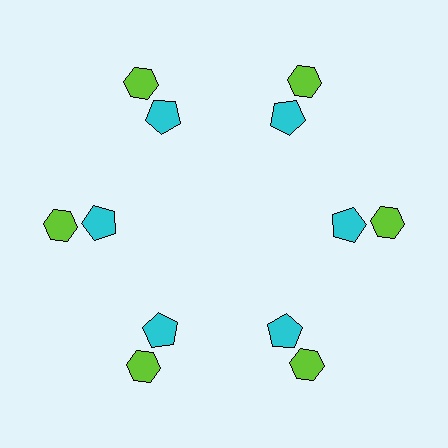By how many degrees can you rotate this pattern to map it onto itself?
The pattern maps onto itself every 60 degrees of rotation.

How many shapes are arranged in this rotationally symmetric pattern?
There are 12 shapes, arranged in 6 groups of 2.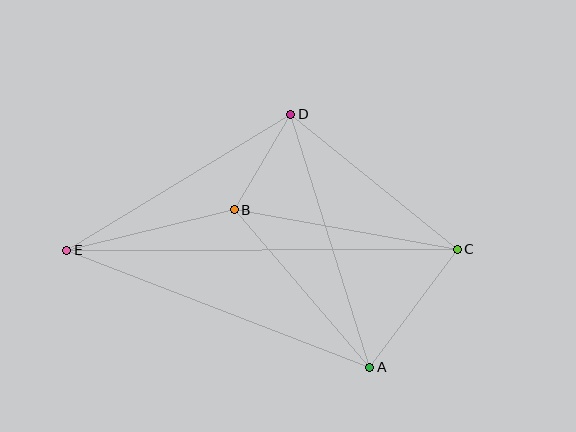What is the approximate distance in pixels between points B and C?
The distance between B and C is approximately 227 pixels.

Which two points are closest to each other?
Points B and D are closest to each other.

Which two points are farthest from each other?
Points C and E are farthest from each other.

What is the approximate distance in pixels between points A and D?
The distance between A and D is approximately 265 pixels.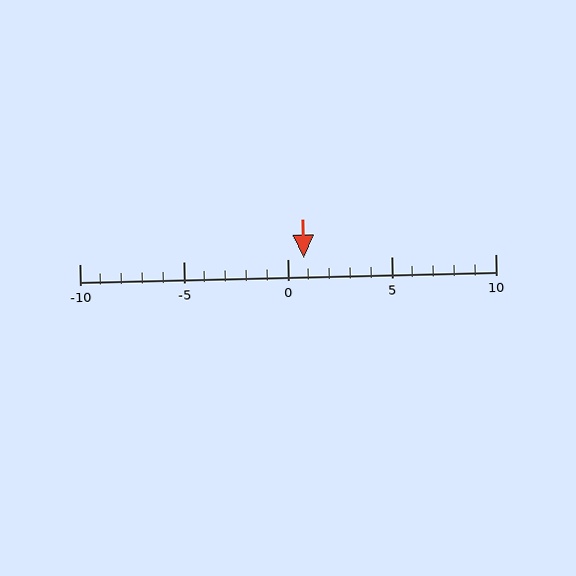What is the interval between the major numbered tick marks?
The major tick marks are spaced 5 units apart.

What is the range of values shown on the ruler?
The ruler shows values from -10 to 10.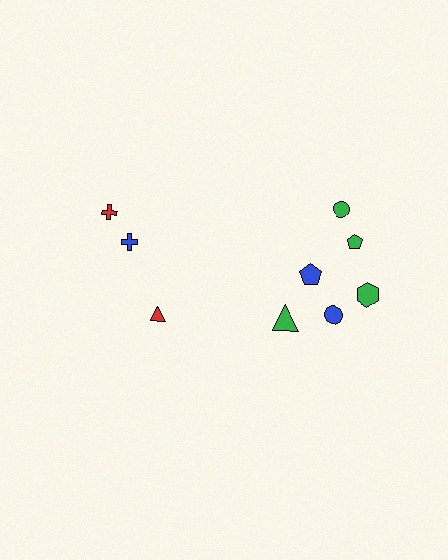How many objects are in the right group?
There are 6 objects.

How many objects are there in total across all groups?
There are 9 objects.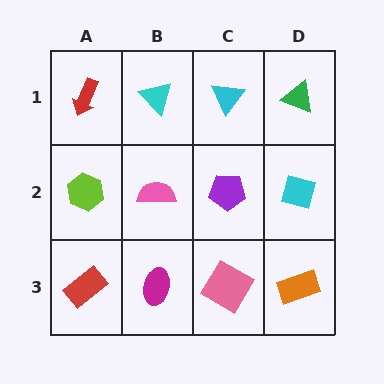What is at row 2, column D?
A cyan diamond.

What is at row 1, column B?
A cyan triangle.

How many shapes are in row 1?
4 shapes.